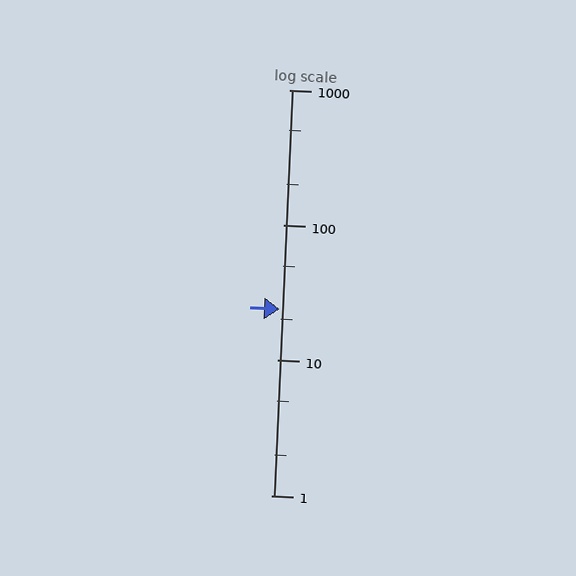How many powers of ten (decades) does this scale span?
The scale spans 3 decades, from 1 to 1000.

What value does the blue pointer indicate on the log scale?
The pointer indicates approximately 24.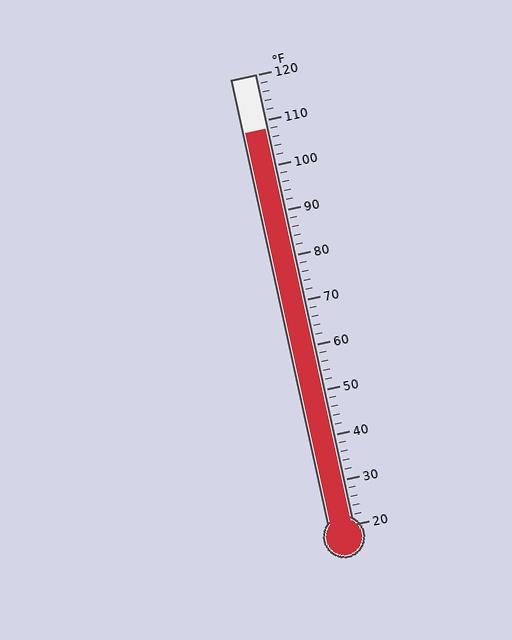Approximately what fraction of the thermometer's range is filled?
The thermometer is filled to approximately 90% of its range.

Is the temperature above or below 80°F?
The temperature is above 80°F.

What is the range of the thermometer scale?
The thermometer scale ranges from 20°F to 120°F.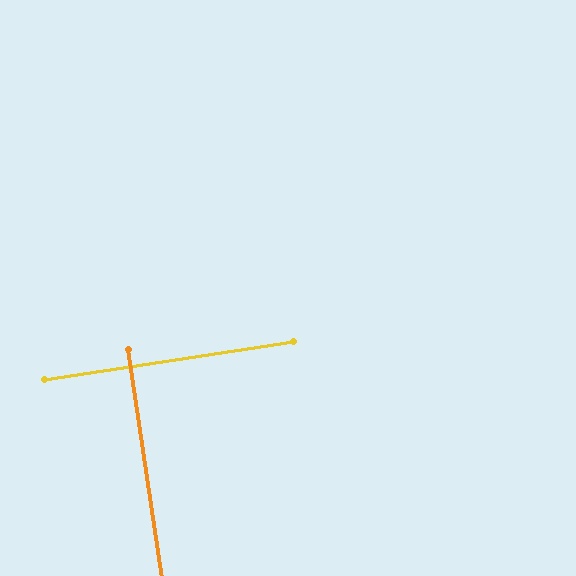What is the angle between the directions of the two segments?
Approximately 90 degrees.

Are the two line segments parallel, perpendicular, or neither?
Perpendicular — they meet at approximately 90°.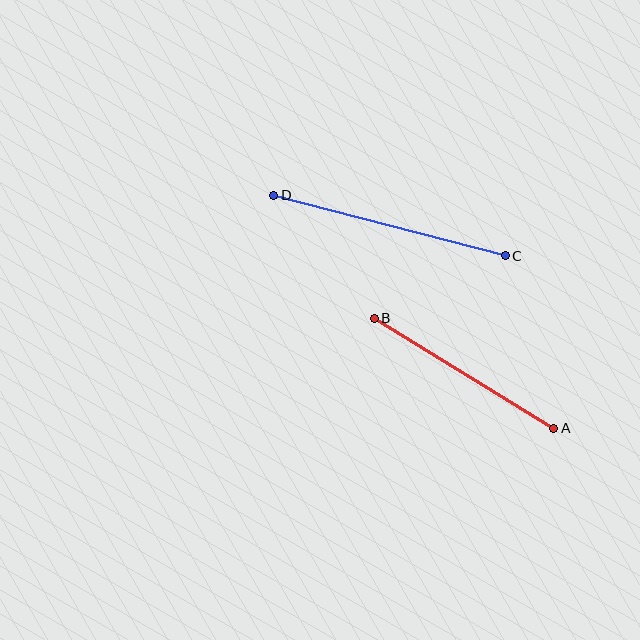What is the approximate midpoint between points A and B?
The midpoint is at approximately (464, 373) pixels.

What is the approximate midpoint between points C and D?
The midpoint is at approximately (389, 226) pixels.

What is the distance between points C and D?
The distance is approximately 239 pixels.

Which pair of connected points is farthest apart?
Points C and D are farthest apart.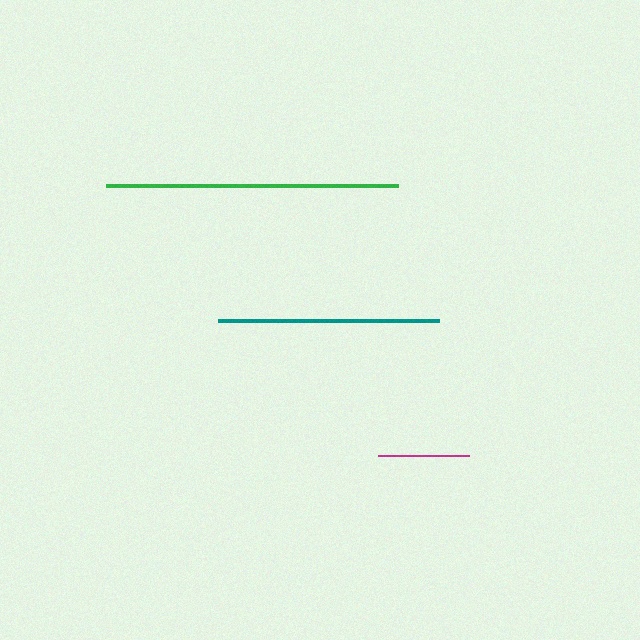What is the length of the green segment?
The green segment is approximately 291 pixels long.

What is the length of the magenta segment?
The magenta segment is approximately 91 pixels long.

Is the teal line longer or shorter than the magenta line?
The teal line is longer than the magenta line.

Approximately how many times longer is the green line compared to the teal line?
The green line is approximately 1.3 times the length of the teal line.